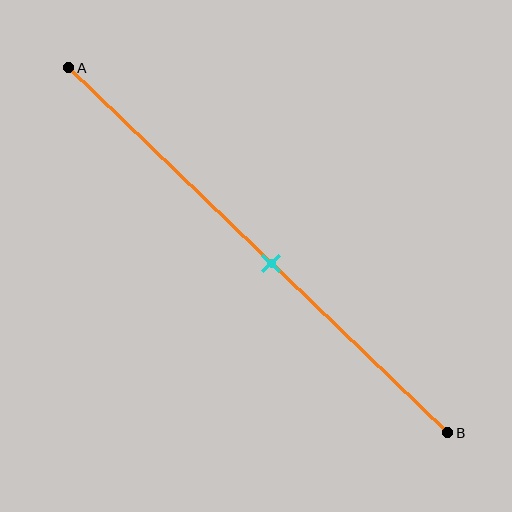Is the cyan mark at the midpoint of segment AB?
No, the mark is at about 55% from A, not at the 50% midpoint.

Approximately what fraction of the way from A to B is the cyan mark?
The cyan mark is approximately 55% of the way from A to B.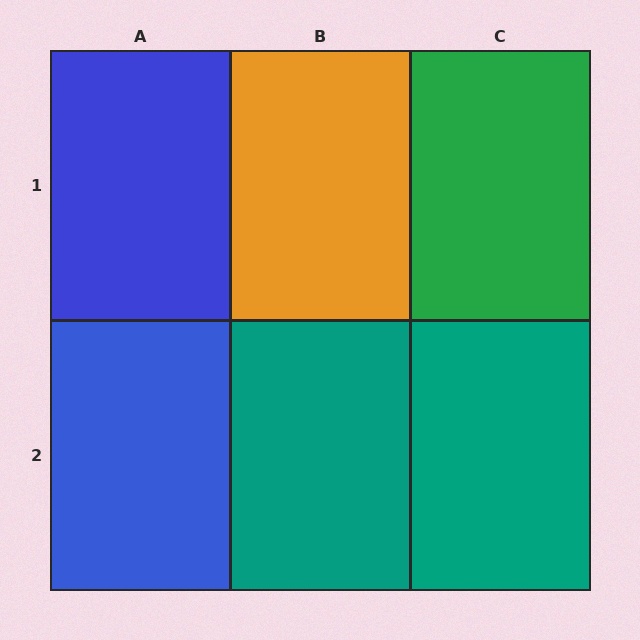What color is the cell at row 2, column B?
Teal.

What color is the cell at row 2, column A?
Blue.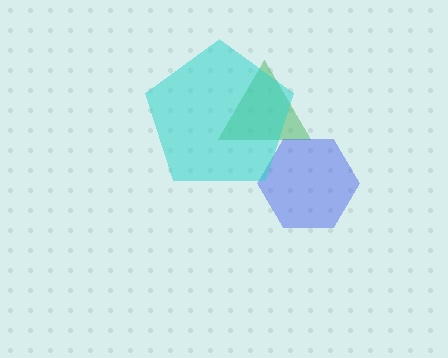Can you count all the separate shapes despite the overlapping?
Yes, there are 3 separate shapes.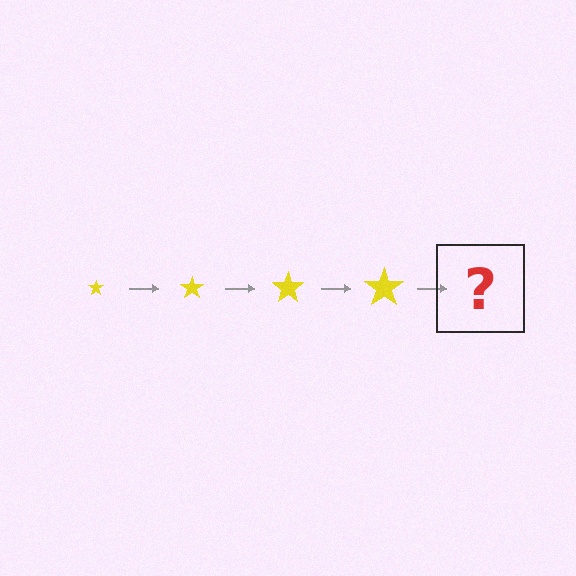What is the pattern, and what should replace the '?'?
The pattern is that the star gets progressively larger each step. The '?' should be a yellow star, larger than the previous one.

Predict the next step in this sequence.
The next step is a yellow star, larger than the previous one.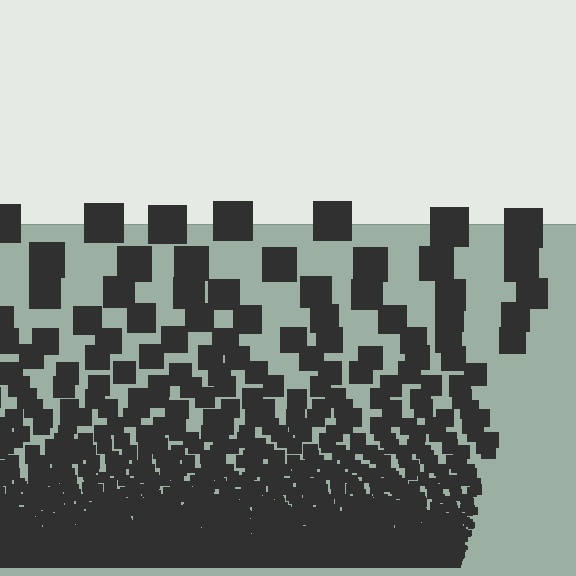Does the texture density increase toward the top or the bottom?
Density increases toward the bottom.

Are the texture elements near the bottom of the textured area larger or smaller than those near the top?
Smaller. The gradient is inverted — elements near the bottom are smaller and denser.